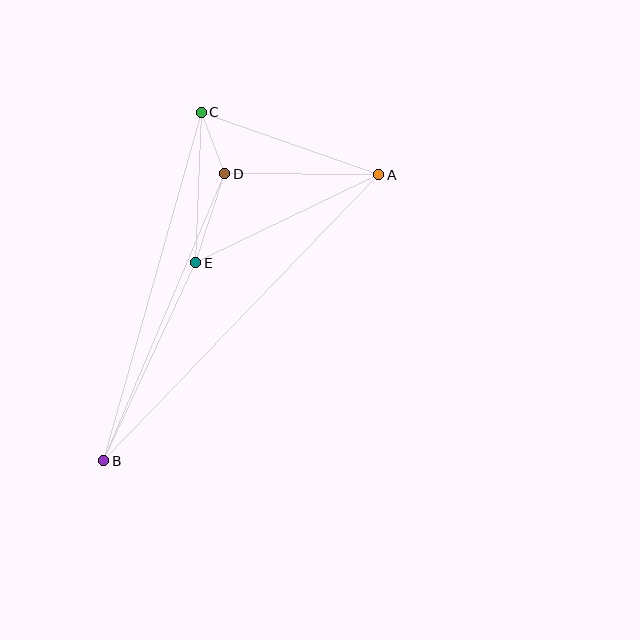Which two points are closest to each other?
Points C and D are closest to each other.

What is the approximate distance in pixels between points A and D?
The distance between A and D is approximately 154 pixels.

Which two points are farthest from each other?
Points A and B are farthest from each other.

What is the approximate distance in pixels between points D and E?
The distance between D and E is approximately 94 pixels.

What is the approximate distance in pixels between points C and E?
The distance between C and E is approximately 151 pixels.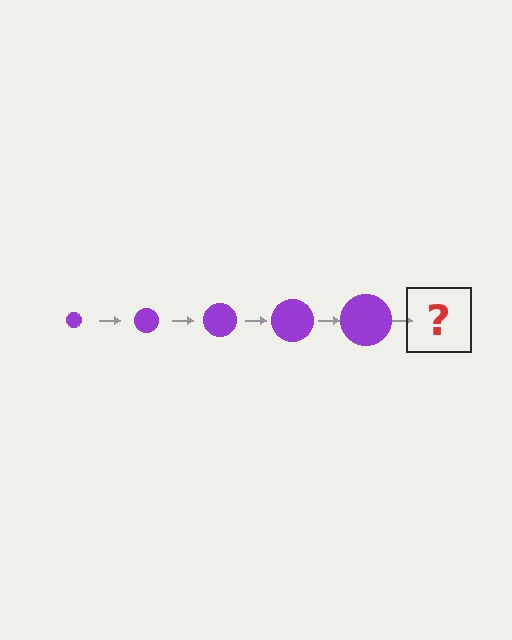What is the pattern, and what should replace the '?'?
The pattern is that the circle gets progressively larger each step. The '?' should be a purple circle, larger than the previous one.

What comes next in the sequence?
The next element should be a purple circle, larger than the previous one.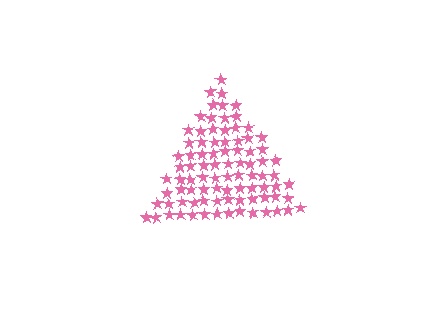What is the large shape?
The large shape is a triangle.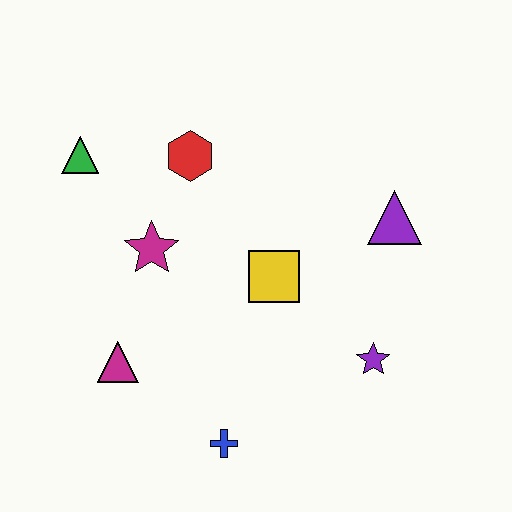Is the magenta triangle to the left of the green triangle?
No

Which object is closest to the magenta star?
The red hexagon is closest to the magenta star.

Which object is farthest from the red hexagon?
The blue cross is farthest from the red hexagon.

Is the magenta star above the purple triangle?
No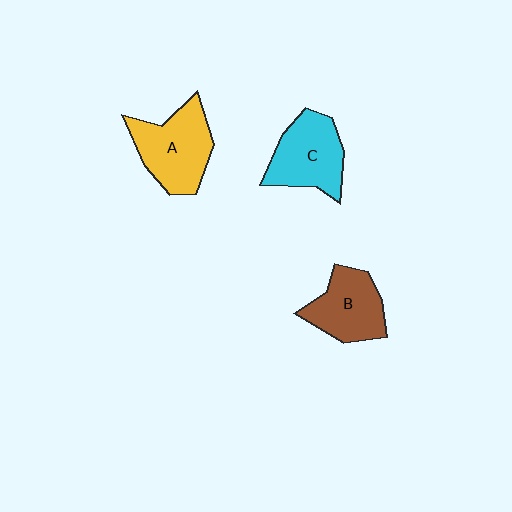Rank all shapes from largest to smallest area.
From largest to smallest: A (yellow), C (cyan), B (brown).